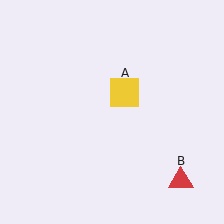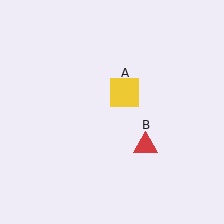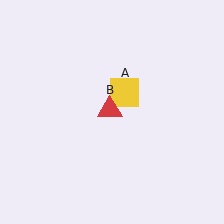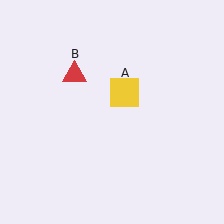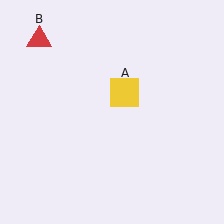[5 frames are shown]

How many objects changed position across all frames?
1 object changed position: red triangle (object B).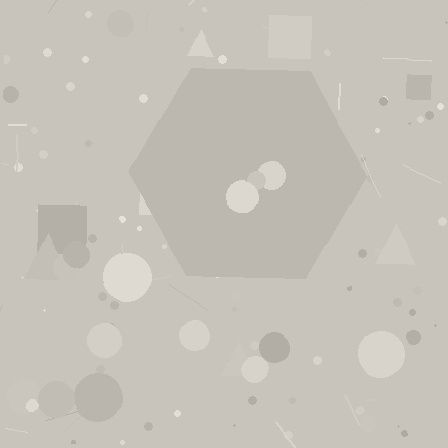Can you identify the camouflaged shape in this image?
The camouflaged shape is a hexagon.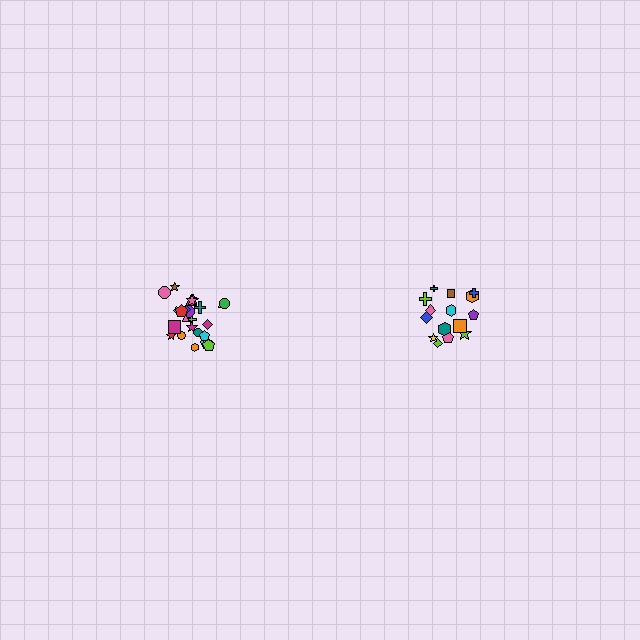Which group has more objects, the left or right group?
The left group.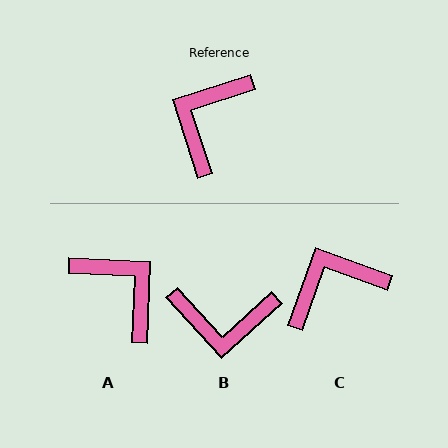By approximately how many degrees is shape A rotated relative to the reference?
Approximately 110 degrees clockwise.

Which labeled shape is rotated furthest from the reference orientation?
B, about 115 degrees away.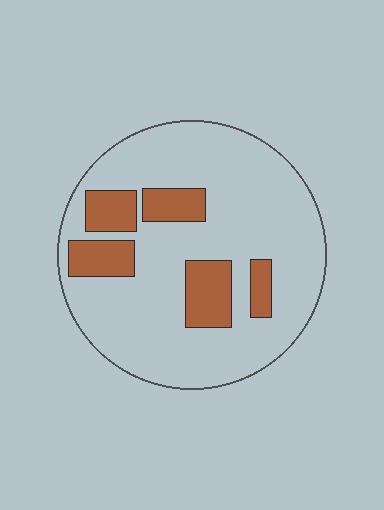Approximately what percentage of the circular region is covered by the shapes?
Approximately 20%.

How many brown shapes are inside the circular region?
5.